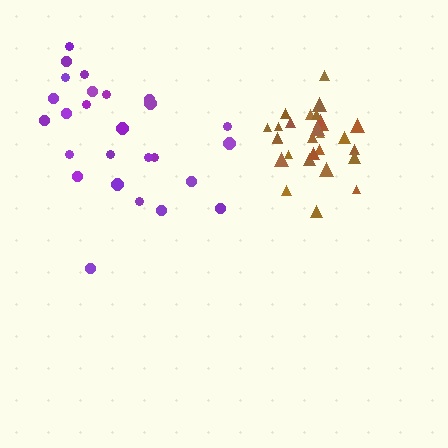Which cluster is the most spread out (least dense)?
Purple.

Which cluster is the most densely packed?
Brown.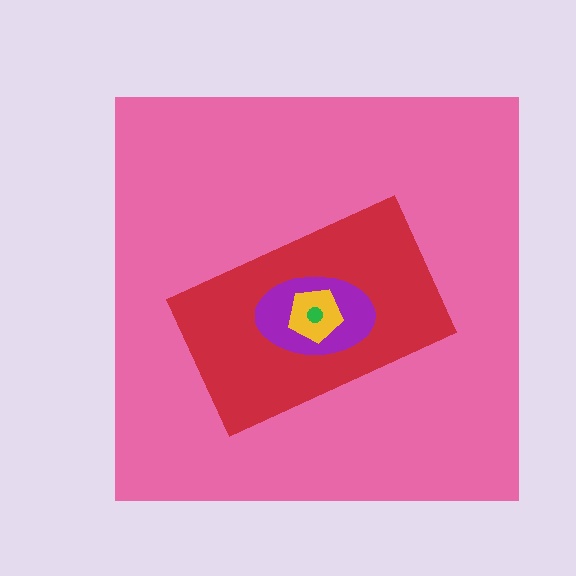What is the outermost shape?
The pink square.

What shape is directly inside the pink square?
The red rectangle.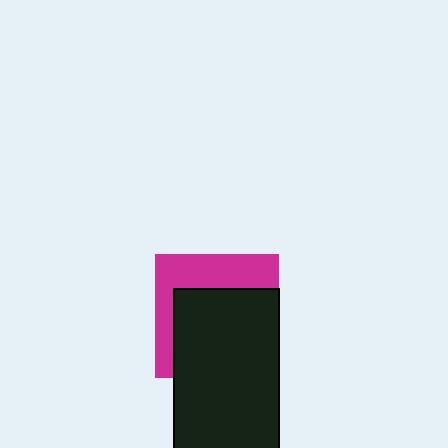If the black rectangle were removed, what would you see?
You would see the complete magenta square.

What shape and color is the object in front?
The object in front is a black rectangle.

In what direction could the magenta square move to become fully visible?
The magenta square could move up. That would shift it out from behind the black rectangle entirely.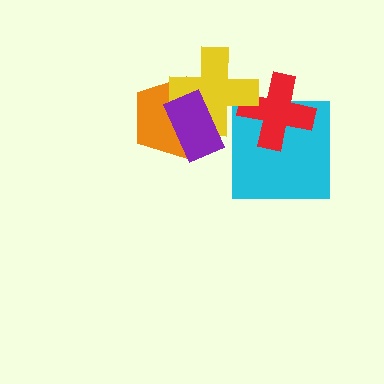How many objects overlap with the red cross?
2 objects overlap with the red cross.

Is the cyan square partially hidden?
Yes, it is partially covered by another shape.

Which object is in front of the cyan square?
The red cross is in front of the cyan square.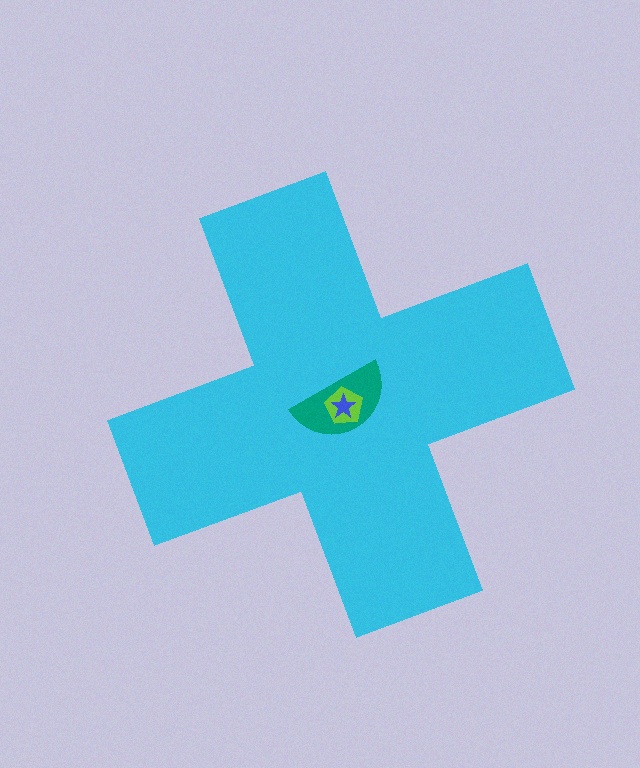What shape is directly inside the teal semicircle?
The lime pentagon.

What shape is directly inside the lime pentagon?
The blue star.